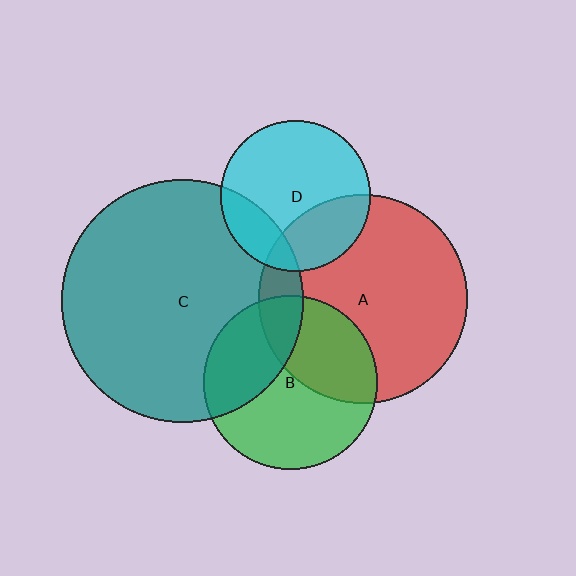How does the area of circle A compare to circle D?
Approximately 1.9 times.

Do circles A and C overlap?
Yes.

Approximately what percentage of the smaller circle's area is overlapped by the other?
Approximately 10%.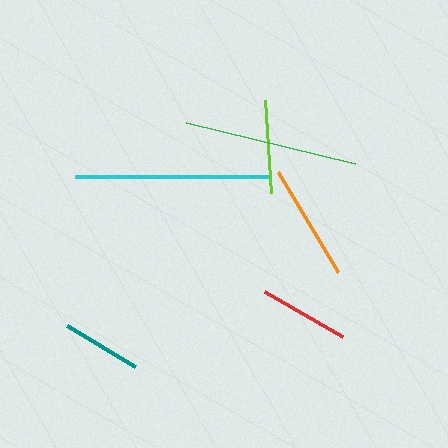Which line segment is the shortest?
The teal line is the shortest at approximately 80 pixels.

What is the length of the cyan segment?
The cyan segment is approximately 193 pixels long.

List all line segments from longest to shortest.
From longest to shortest: cyan, green, orange, lime, red, teal.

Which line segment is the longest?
The cyan line is the longest at approximately 193 pixels.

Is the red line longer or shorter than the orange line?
The orange line is longer than the red line.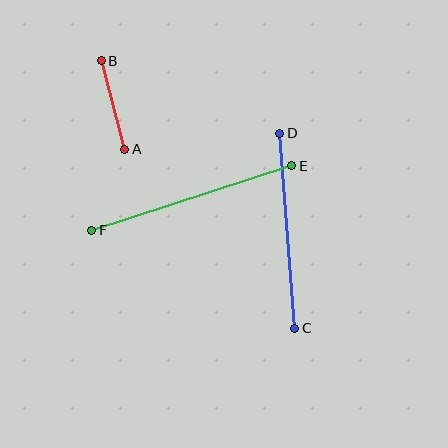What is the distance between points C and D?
The distance is approximately 195 pixels.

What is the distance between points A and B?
The distance is approximately 91 pixels.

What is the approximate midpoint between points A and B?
The midpoint is at approximately (113, 105) pixels.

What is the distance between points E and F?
The distance is approximately 210 pixels.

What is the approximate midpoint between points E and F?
The midpoint is at approximately (192, 198) pixels.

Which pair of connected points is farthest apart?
Points E and F are farthest apart.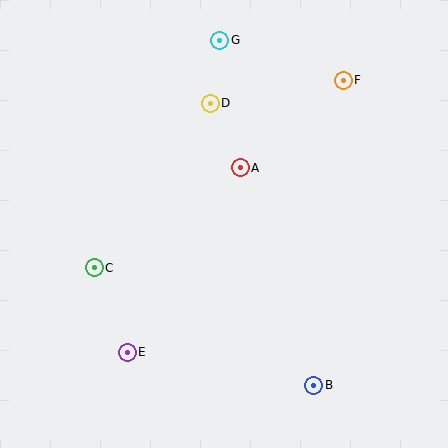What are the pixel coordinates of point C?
Point C is at (94, 268).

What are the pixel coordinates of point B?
Point B is at (314, 385).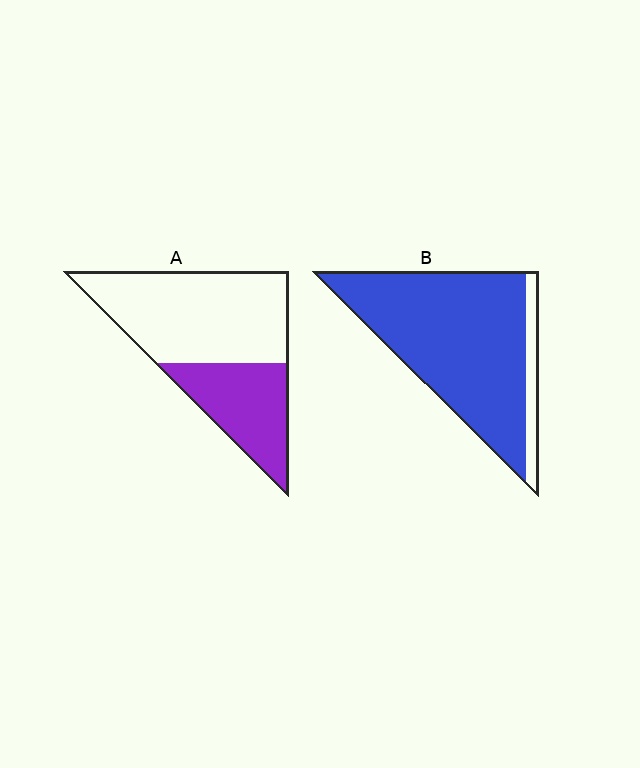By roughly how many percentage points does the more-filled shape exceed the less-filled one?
By roughly 55 percentage points (B over A).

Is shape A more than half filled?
No.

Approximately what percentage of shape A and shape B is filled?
A is approximately 35% and B is approximately 90%.